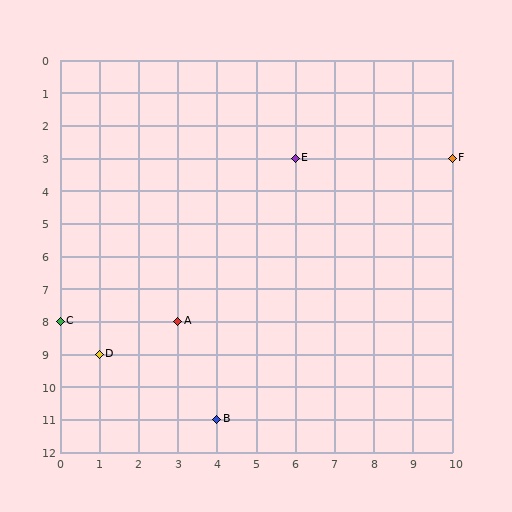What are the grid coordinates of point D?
Point D is at grid coordinates (1, 9).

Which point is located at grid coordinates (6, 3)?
Point E is at (6, 3).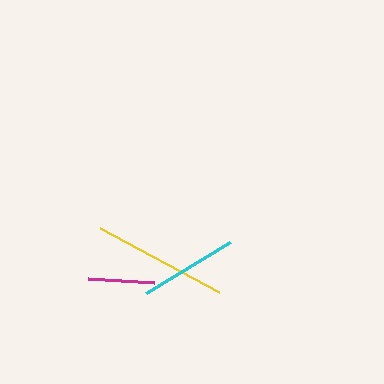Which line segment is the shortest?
The magenta line is the shortest at approximately 66 pixels.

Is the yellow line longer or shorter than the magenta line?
The yellow line is longer than the magenta line.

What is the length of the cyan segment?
The cyan segment is approximately 98 pixels long.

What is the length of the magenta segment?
The magenta segment is approximately 66 pixels long.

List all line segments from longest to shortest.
From longest to shortest: yellow, cyan, magenta.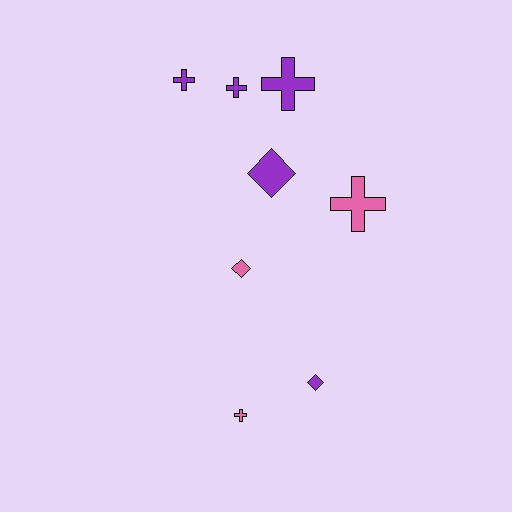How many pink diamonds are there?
There is 1 pink diamond.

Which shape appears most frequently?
Cross, with 5 objects.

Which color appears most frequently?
Purple, with 5 objects.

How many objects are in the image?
There are 8 objects.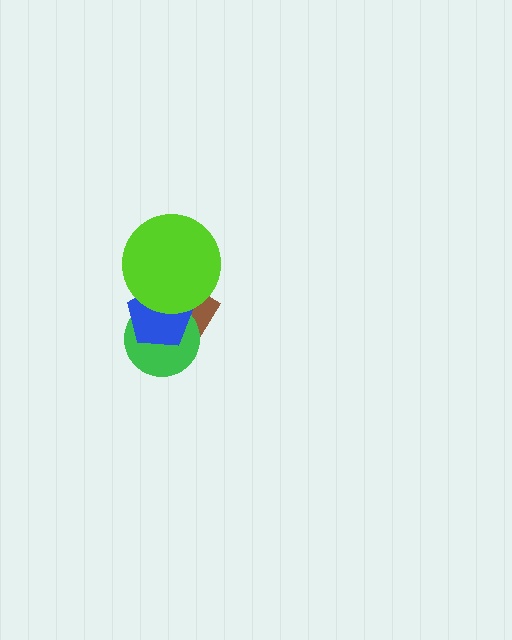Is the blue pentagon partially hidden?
Yes, it is partially covered by another shape.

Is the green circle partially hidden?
Yes, it is partially covered by another shape.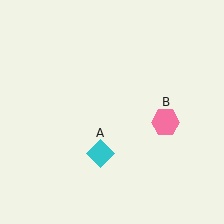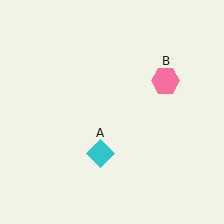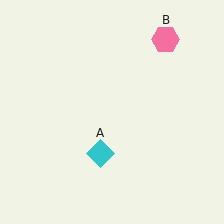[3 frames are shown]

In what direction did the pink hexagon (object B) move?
The pink hexagon (object B) moved up.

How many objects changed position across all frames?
1 object changed position: pink hexagon (object B).